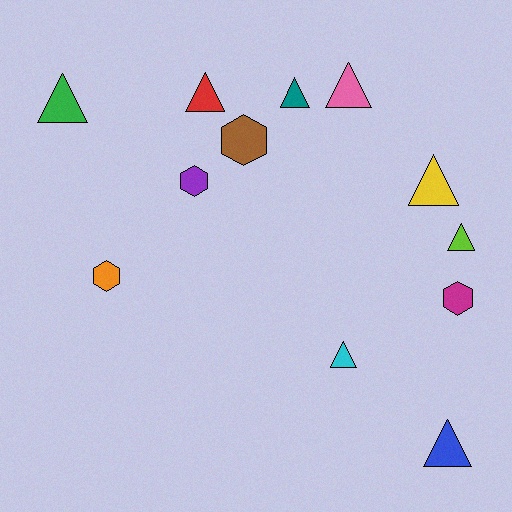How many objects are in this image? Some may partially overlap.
There are 12 objects.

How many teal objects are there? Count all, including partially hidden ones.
There is 1 teal object.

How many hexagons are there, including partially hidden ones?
There are 4 hexagons.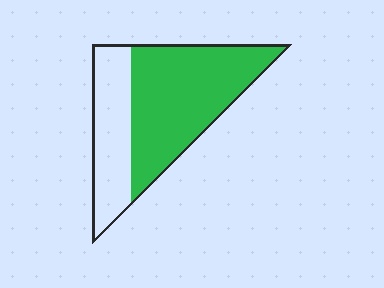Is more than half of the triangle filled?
Yes.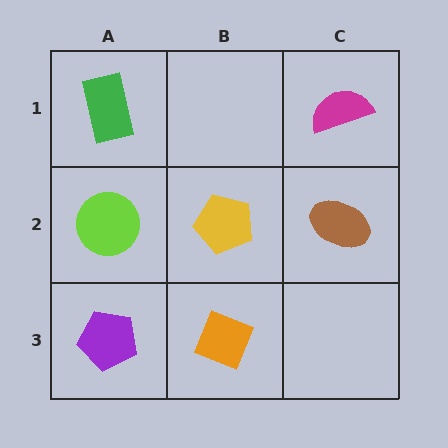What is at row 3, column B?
An orange diamond.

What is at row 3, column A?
A purple pentagon.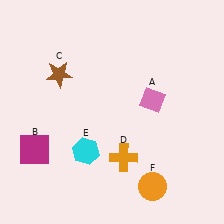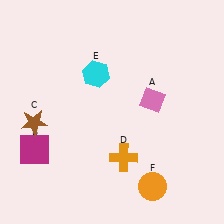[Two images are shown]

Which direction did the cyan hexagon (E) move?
The cyan hexagon (E) moved up.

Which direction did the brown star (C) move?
The brown star (C) moved down.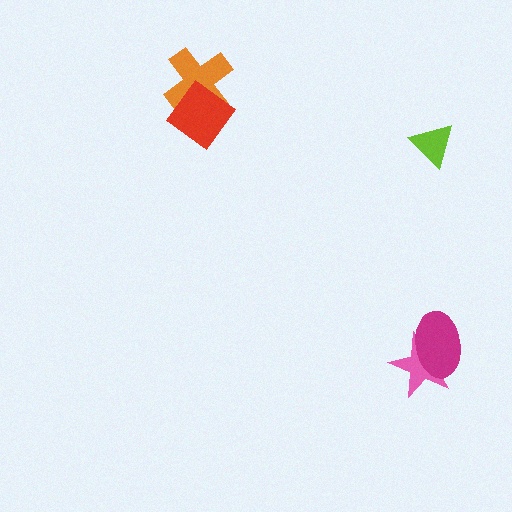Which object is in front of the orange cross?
The red diamond is in front of the orange cross.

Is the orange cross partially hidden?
Yes, it is partially covered by another shape.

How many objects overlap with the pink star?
1 object overlaps with the pink star.